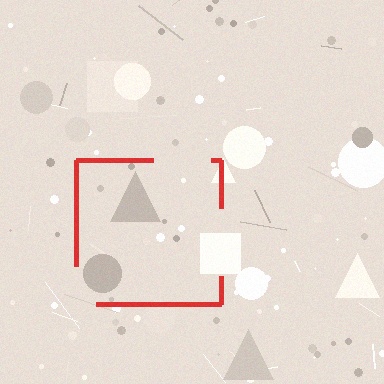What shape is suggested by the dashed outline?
The dashed outline suggests a square.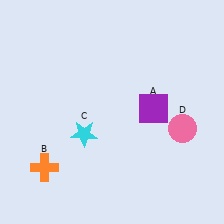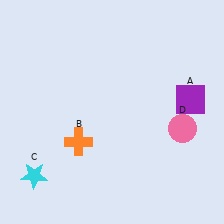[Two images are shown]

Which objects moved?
The objects that moved are: the purple square (A), the orange cross (B), the cyan star (C).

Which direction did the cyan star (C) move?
The cyan star (C) moved left.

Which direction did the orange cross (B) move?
The orange cross (B) moved right.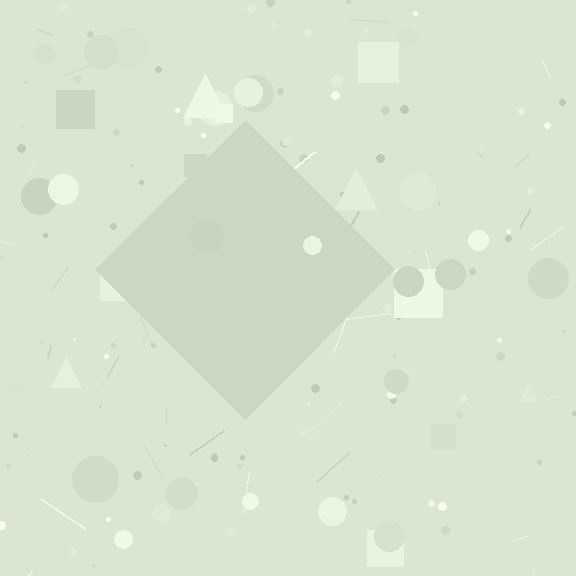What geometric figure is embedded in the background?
A diamond is embedded in the background.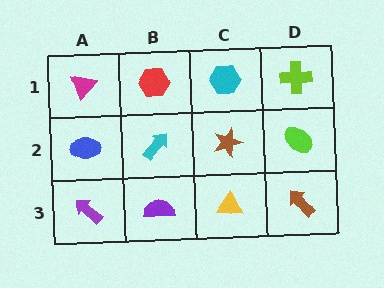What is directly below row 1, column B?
A cyan arrow.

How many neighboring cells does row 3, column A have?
2.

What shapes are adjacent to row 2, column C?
A cyan hexagon (row 1, column C), a yellow triangle (row 3, column C), a cyan arrow (row 2, column B), a lime ellipse (row 2, column D).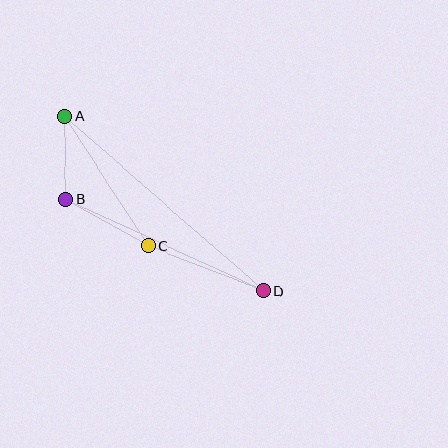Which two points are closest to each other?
Points A and B are closest to each other.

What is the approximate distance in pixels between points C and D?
The distance between C and D is approximately 124 pixels.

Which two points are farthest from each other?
Points A and D are farthest from each other.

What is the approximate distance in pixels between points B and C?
The distance between B and C is approximately 95 pixels.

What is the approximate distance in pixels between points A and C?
The distance between A and C is approximately 155 pixels.